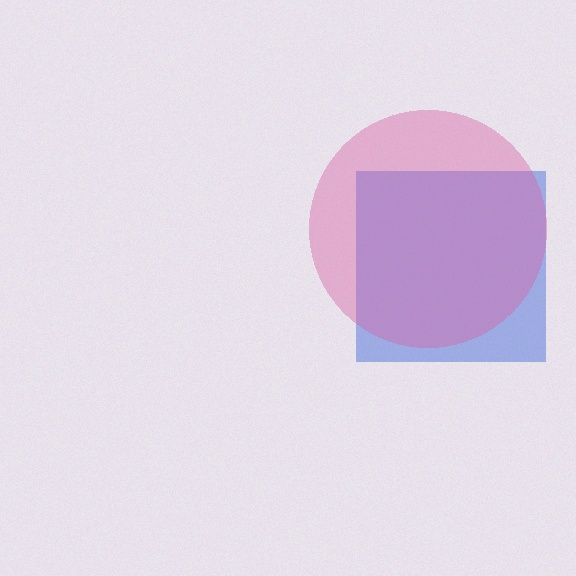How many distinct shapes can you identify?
There are 2 distinct shapes: a blue square, a pink circle.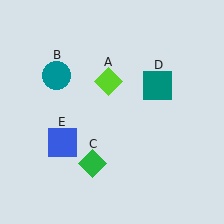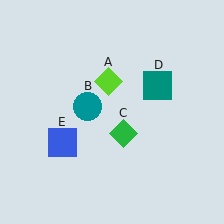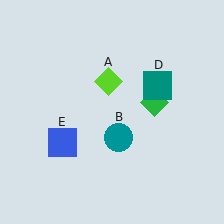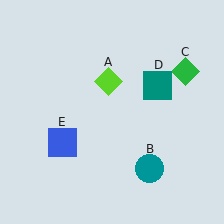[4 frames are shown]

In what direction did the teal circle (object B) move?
The teal circle (object B) moved down and to the right.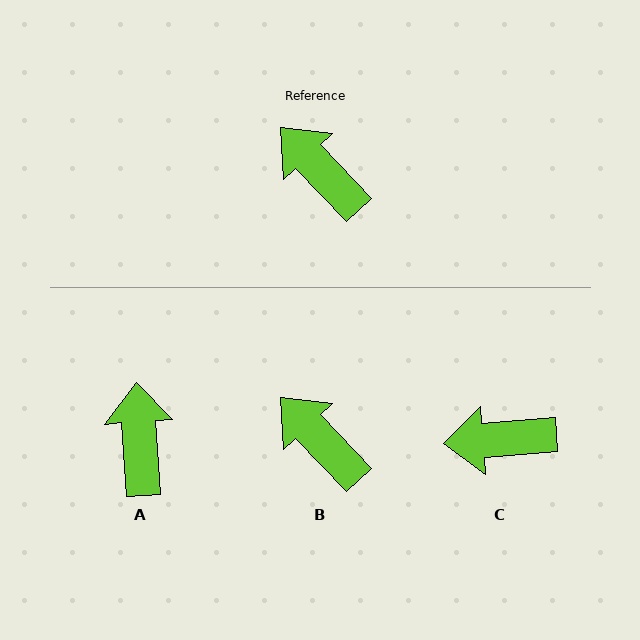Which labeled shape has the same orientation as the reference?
B.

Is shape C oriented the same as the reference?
No, it is off by about 51 degrees.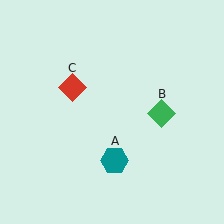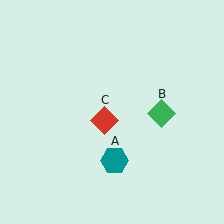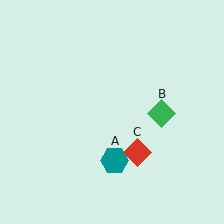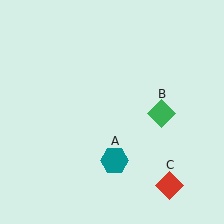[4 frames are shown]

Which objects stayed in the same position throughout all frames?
Teal hexagon (object A) and green diamond (object B) remained stationary.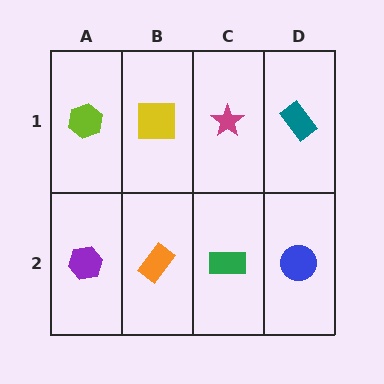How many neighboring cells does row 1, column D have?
2.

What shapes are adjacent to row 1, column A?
A purple hexagon (row 2, column A), a yellow square (row 1, column B).